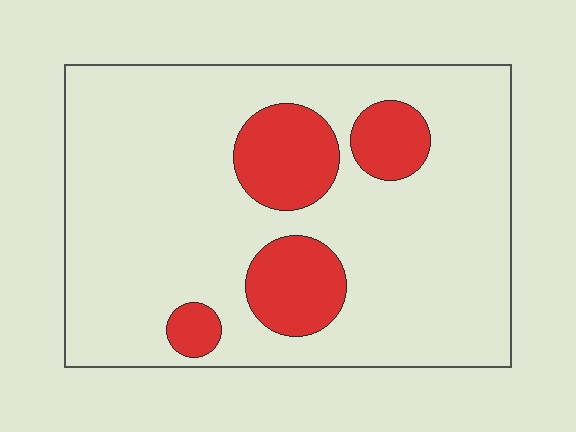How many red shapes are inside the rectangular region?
4.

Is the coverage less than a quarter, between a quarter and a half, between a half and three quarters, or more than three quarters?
Less than a quarter.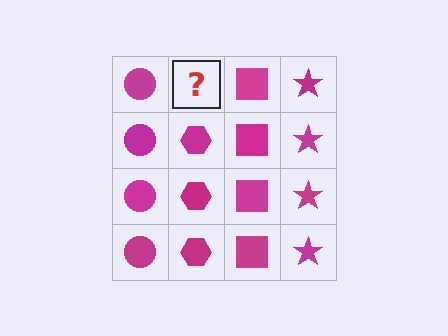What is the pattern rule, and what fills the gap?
The rule is that each column has a consistent shape. The gap should be filled with a magenta hexagon.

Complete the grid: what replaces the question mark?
The question mark should be replaced with a magenta hexagon.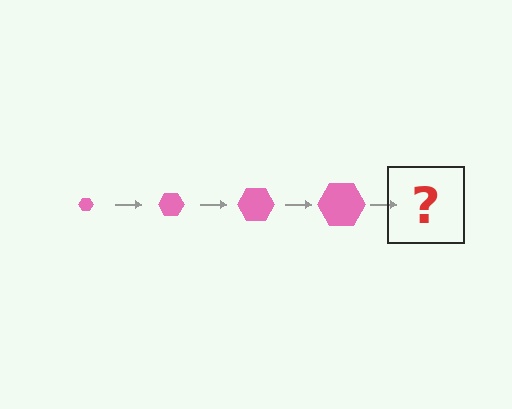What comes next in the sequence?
The next element should be a pink hexagon, larger than the previous one.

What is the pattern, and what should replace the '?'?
The pattern is that the hexagon gets progressively larger each step. The '?' should be a pink hexagon, larger than the previous one.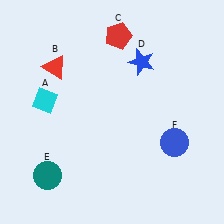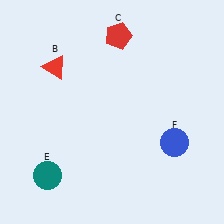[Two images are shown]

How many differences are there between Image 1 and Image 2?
There are 2 differences between the two images.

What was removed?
The cyan diamond (A), the blue star (D) were removed in Image 2.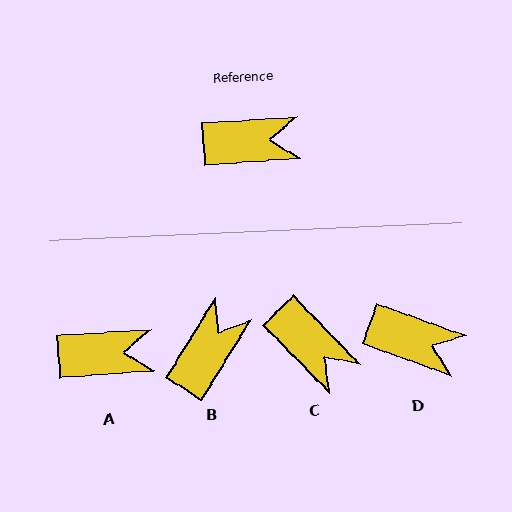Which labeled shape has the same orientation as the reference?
A.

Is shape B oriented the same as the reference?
No, it is off by about 54 degrees.